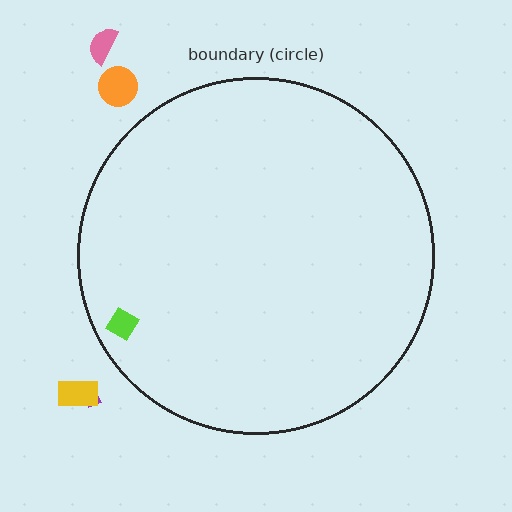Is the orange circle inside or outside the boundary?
Outside.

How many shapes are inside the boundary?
1 inside, 4 outside.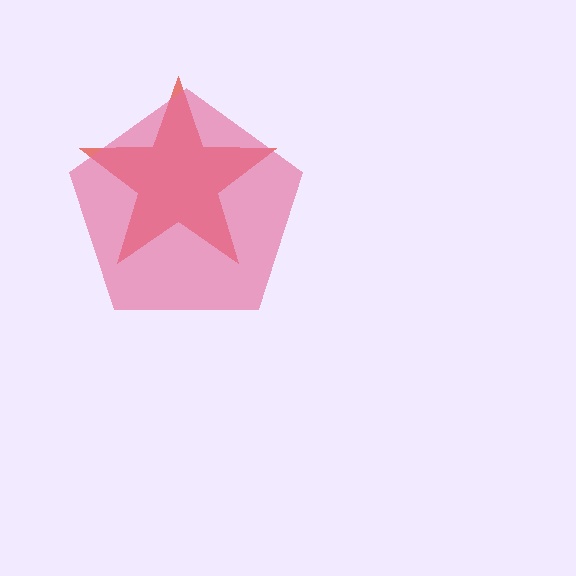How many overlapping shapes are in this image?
There are 2 overlapping shapes in the image.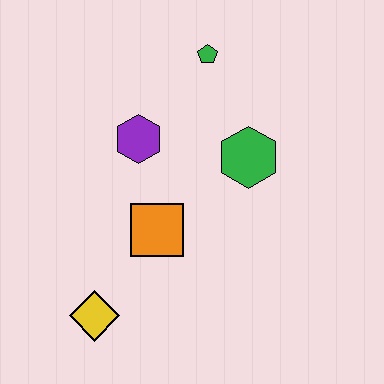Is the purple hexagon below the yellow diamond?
No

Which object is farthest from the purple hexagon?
The yellow diamond is farthest from the purple hexagon.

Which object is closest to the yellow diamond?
The orange square is closest to the yellow diamond.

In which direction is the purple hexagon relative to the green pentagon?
The purple hexagon is below the green pentagon.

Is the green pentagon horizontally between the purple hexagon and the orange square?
No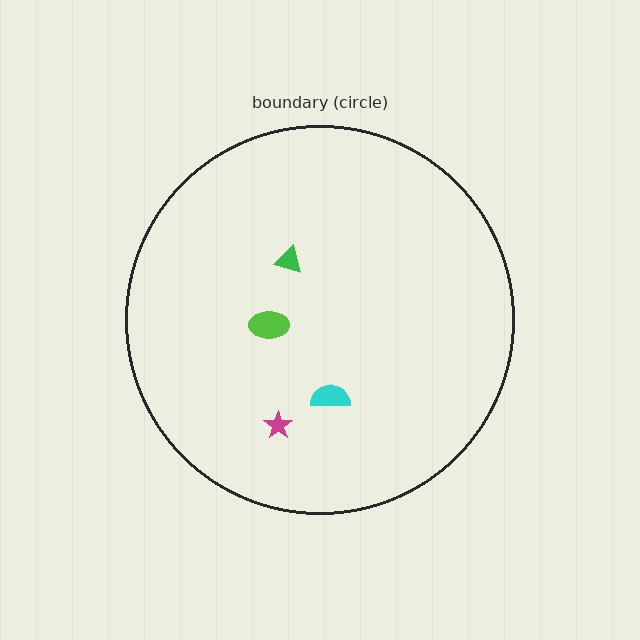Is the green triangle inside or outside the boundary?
Inside.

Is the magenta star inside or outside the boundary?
Inside.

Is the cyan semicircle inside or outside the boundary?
Inside.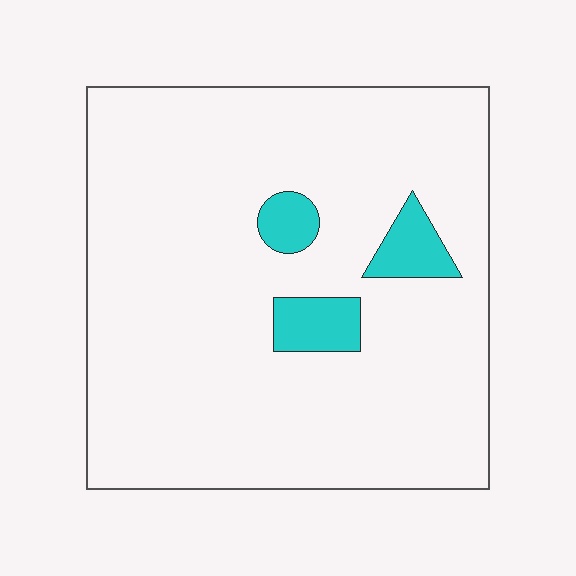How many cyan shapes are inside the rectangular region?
3.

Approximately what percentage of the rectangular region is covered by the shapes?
Approximately 10%.